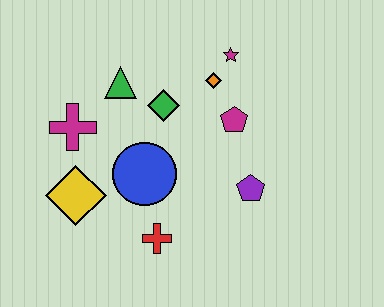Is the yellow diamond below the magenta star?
Yes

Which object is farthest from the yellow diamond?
The magenta star is farthest from the yellow diamond.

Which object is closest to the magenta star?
The orange diamond is closest to the magenta star.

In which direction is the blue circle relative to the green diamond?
The blue circle is below the green diamond.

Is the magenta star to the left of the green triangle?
No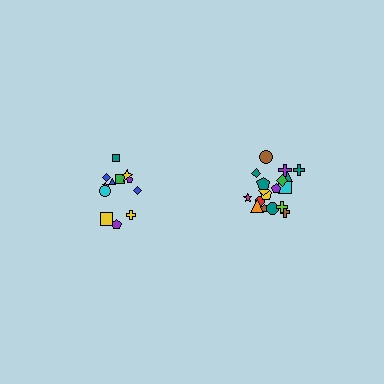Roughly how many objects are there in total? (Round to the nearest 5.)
Roughly 30 objects in total.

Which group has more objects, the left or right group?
The right group.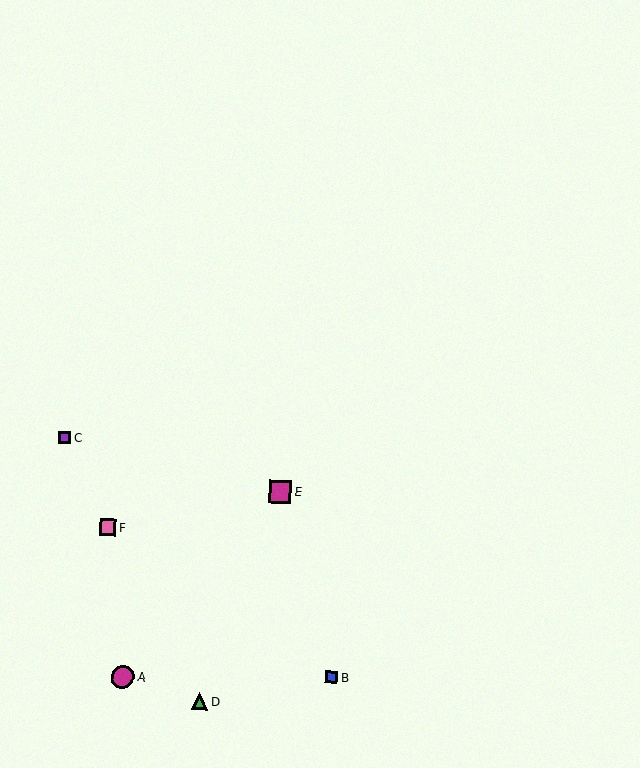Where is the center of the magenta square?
The center of the magenta square is at (280, 492).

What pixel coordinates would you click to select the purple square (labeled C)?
Click at (65, 438) to select the purple square C.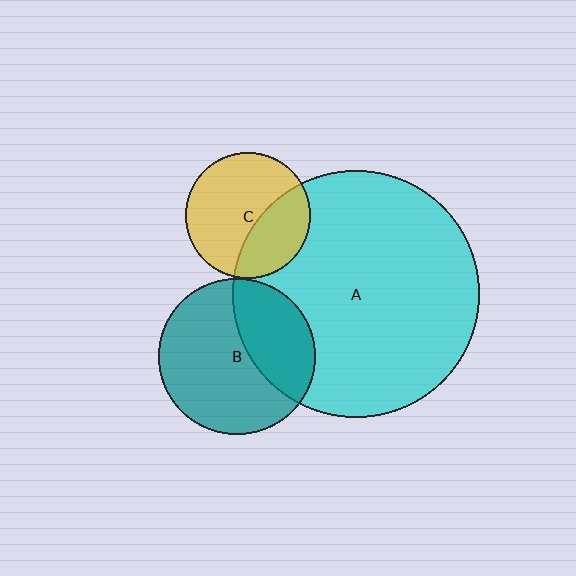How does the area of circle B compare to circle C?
Approximately 1.6 times.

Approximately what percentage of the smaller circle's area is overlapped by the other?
Approximately 35%.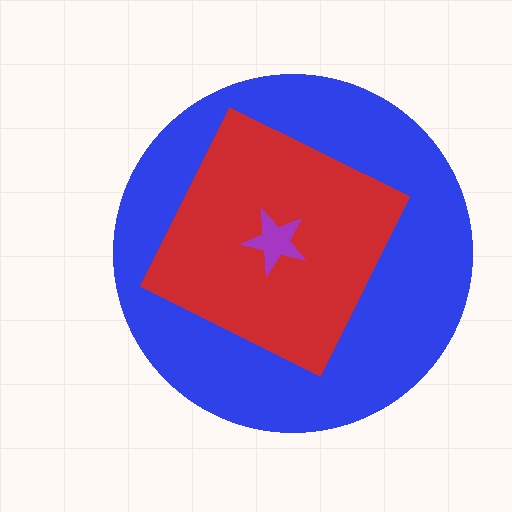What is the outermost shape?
The blue circle.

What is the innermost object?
The purple star.